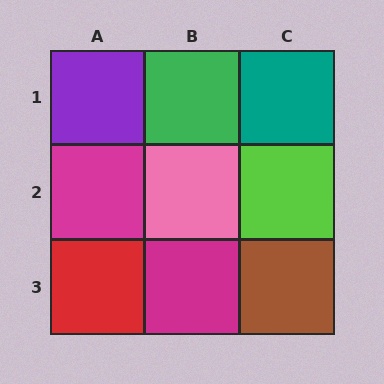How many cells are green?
1 cell is green.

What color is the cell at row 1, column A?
Purple.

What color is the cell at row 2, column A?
Magenta.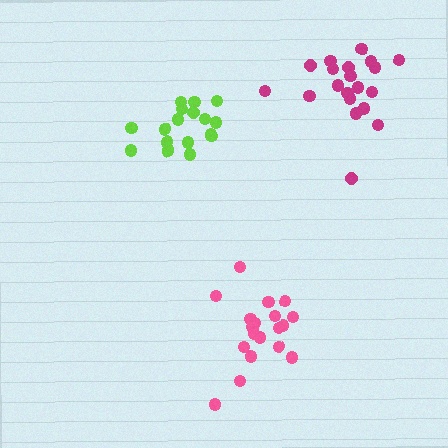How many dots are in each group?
Group 1: 18 dots, Group 2: 19 dots, Group 3: 20 dots (57 total).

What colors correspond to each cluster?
The clusters are colored: lime, pink, magenta.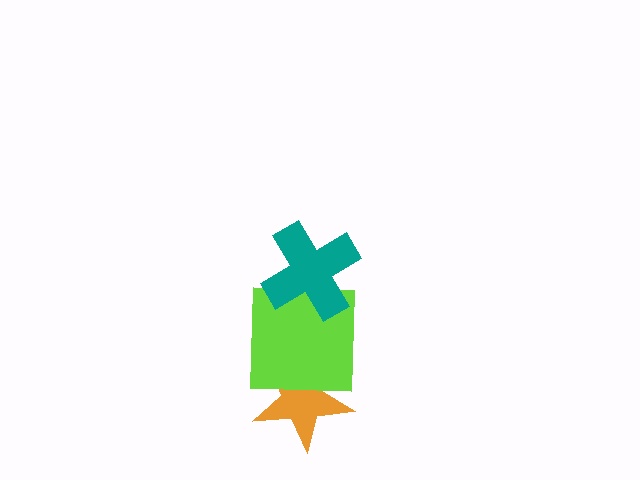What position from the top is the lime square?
The lime square is 2nd from the top.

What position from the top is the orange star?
The orange star is 3rd from the top.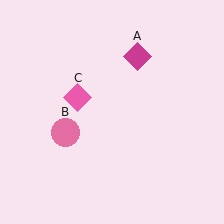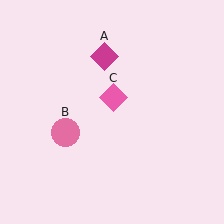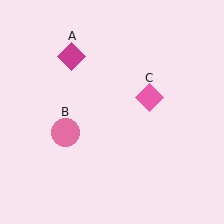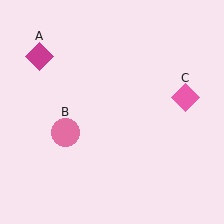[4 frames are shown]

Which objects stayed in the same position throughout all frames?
Pink circle (object B) remained stationary.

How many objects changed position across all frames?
2 objects changed position: magenta diamond (object A), pink diamond (object C).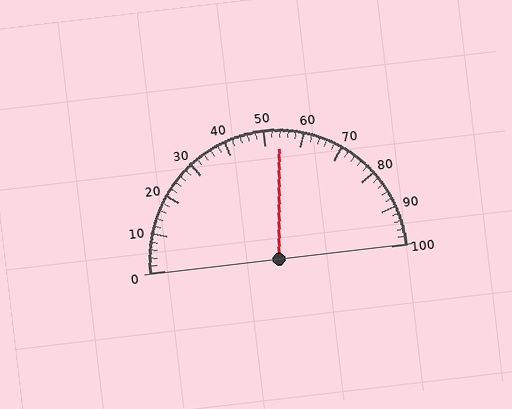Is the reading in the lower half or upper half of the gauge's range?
The reading is in the upper half of the range (0 to 100).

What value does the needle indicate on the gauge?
The needle indicates approximately 54.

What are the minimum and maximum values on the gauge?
The gauge ranges from 0 to 100.